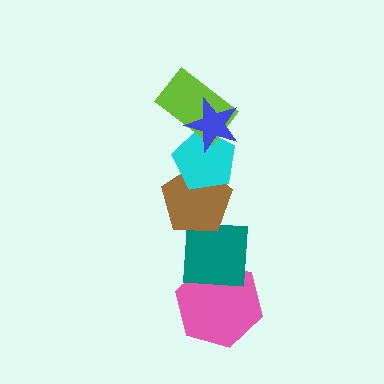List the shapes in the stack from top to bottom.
From top to bottom: the blue star, the lime rectangle, the cyan pentagon, the brown pentagon, the teal square, the pink hexagon.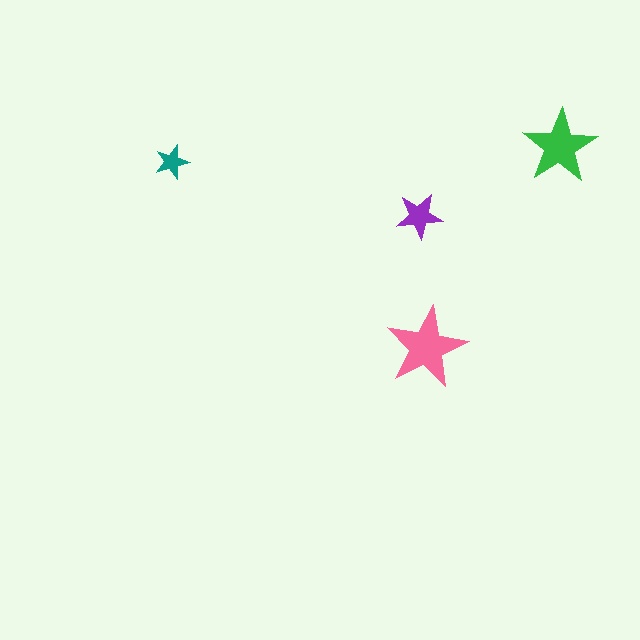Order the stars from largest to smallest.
the pink one, the green one, the purple one, the teal one.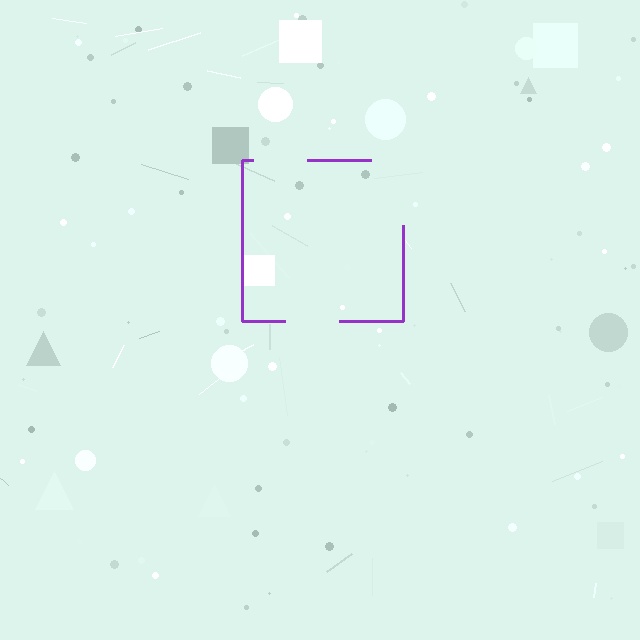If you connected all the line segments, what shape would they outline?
They would outline a square.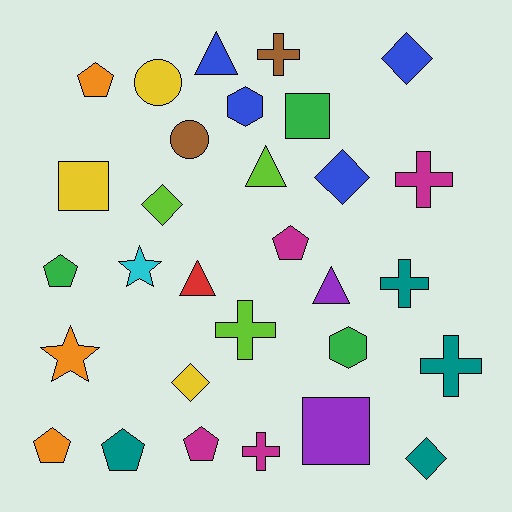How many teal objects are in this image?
There are 4 teal objects.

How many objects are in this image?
There are 30 objects.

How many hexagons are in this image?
There are 2 hexagons.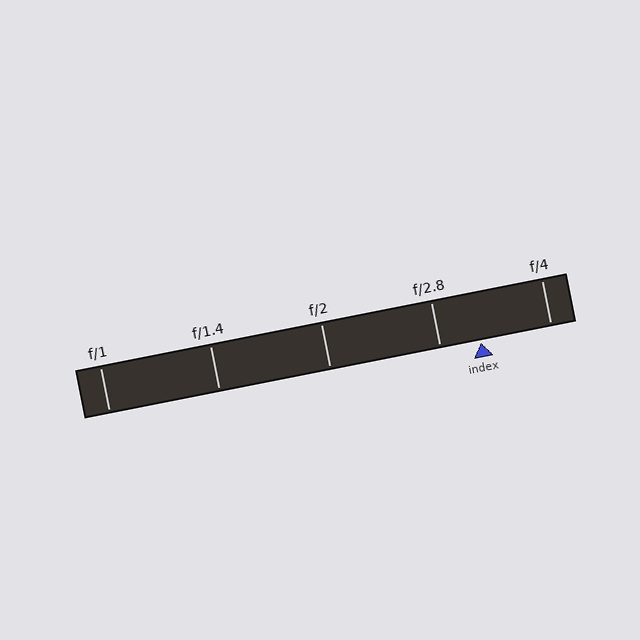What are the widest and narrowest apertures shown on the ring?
The widest aperture shown is f/1 and the narrowest is f/4.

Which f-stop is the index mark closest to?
The index mark is closest to f/2.8.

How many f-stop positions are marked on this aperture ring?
There are 5 f-stop positions marked.